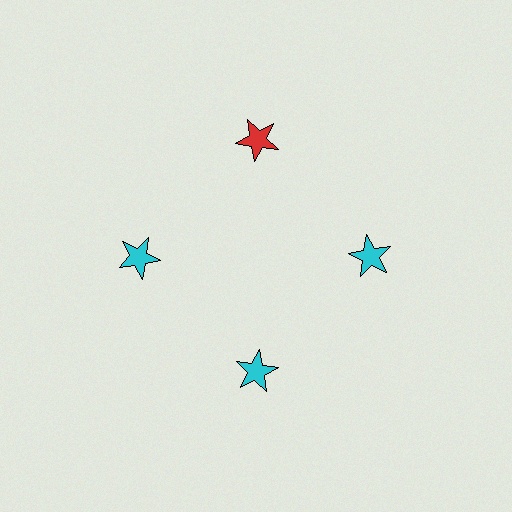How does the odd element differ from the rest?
It has a different color: red instead of cyan.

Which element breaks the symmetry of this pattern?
The red star at roughly the 12 o'clock position breaks the symmetry. All other shapes are cyan stars.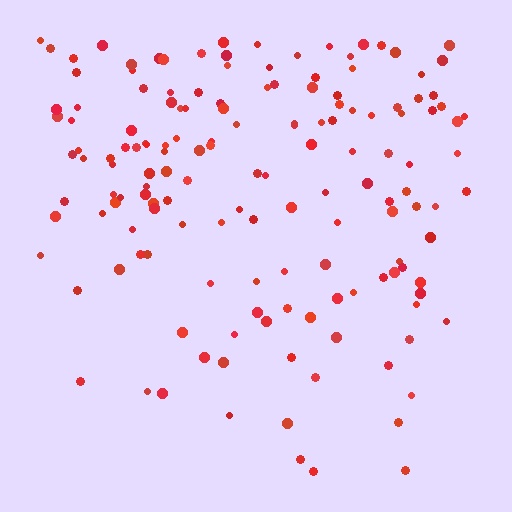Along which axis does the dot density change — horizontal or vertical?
Vertical.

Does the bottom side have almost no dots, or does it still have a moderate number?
Still a moderate number, just noticeably fewer than the top.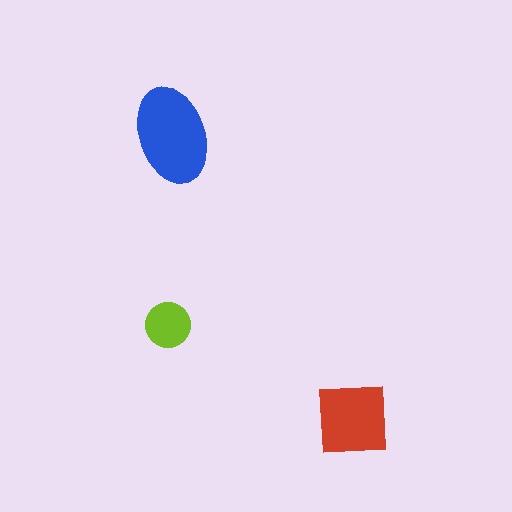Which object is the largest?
The blue ellipse.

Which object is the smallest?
The lime circle.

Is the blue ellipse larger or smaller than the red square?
Larger.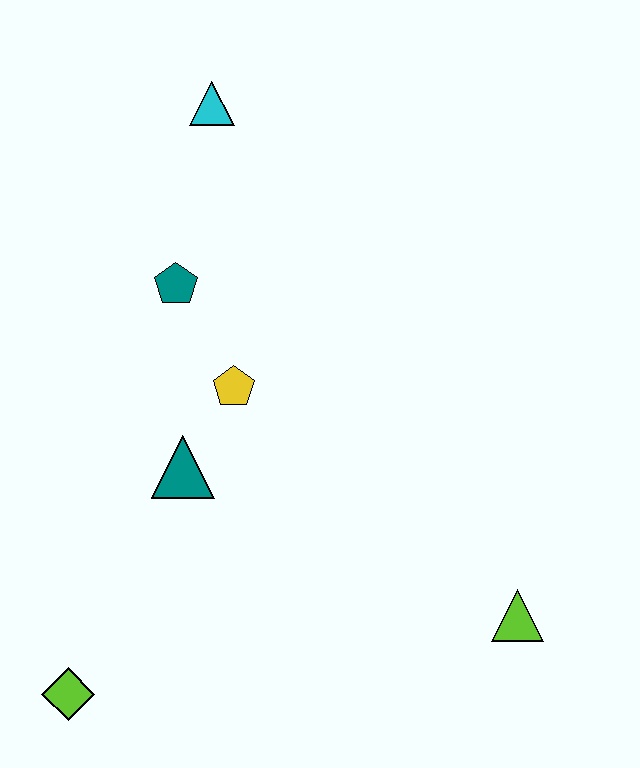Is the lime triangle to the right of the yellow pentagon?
Yes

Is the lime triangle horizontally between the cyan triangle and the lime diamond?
No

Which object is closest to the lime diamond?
The teal triangle is closest to the lime diamond.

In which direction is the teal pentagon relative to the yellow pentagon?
The teal pentagon is above the yellow pentagon.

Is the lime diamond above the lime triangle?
No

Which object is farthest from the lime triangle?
The cyan triangle is farthest from the lime triangle.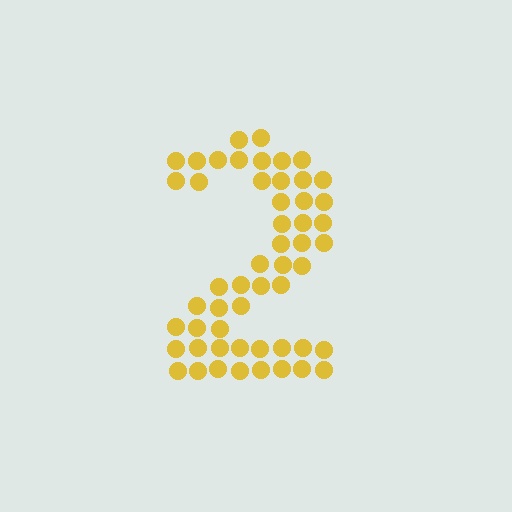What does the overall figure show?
The overall figure shows the digit 2.